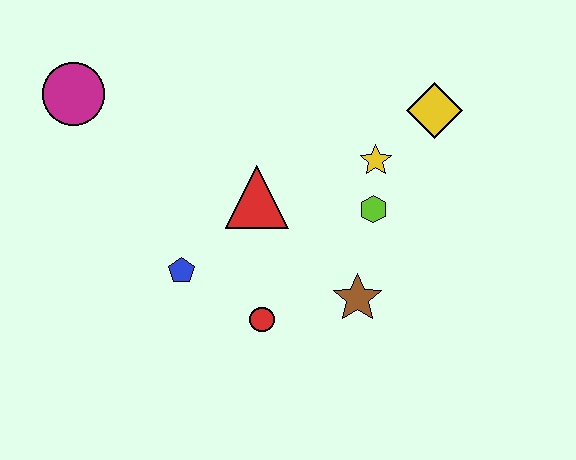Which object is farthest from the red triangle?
The magenta circle is farthest from the red triangle.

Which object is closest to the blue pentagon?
The red circle is closest to the blue pentagon.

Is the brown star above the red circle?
Yes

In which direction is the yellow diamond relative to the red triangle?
The yellow diamond is to the right of the red triangle.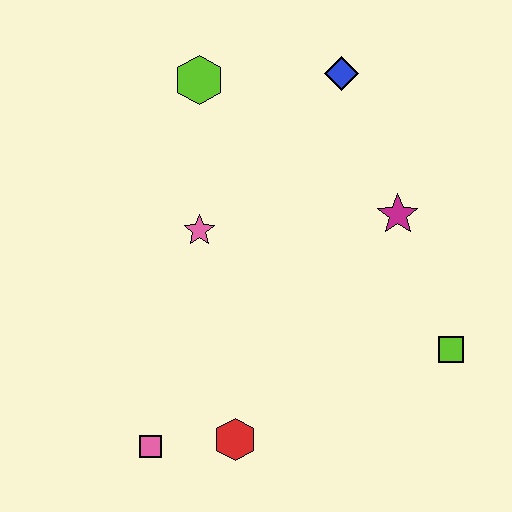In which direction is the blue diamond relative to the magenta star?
The blue diamond is above the magenta star.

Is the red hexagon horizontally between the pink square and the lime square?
Yes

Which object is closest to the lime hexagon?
The blue diamond is closest to the lime hexagon.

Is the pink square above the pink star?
No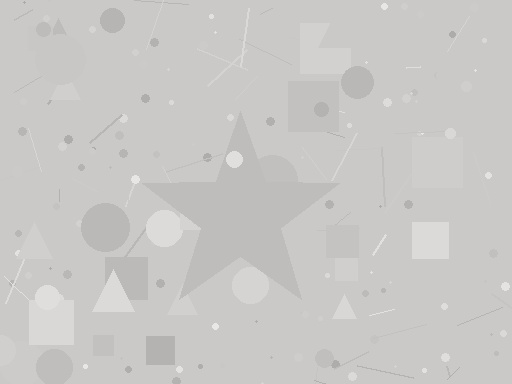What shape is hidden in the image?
A star is hidden in the image.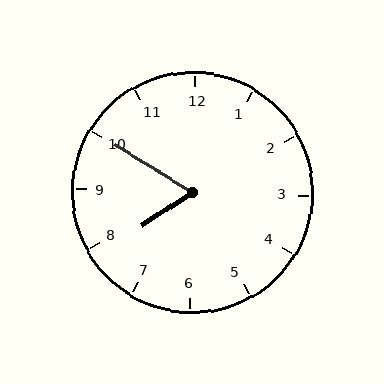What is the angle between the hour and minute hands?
Approximately 65 degrees.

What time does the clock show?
7:50.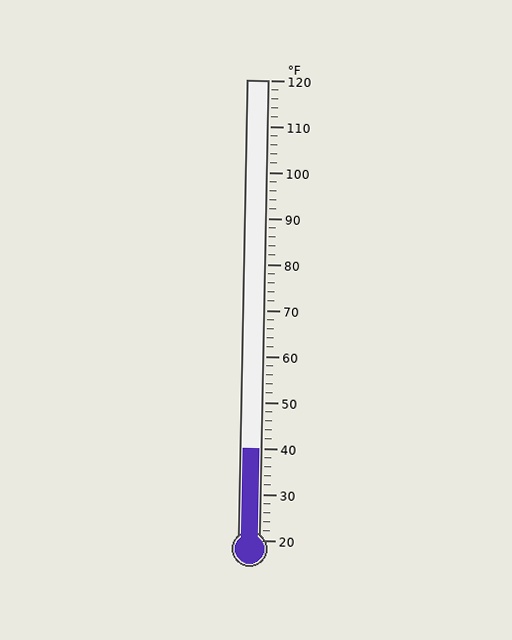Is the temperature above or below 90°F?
The temperature is below 90°F.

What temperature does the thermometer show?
The thermometer shows approximately 40°F.